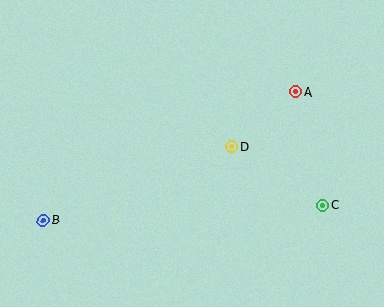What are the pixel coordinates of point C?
Point C is at (323, 205).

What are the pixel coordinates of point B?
Point B is at (43, 220).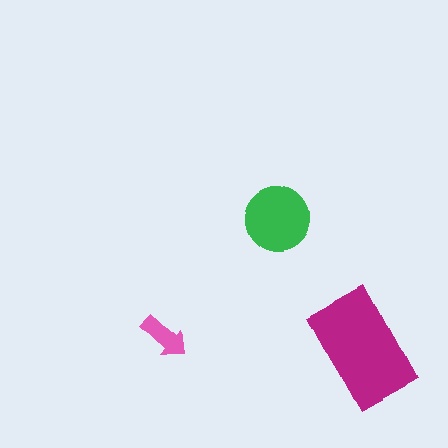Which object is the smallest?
The pink arrow.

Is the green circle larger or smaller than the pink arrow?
Larger.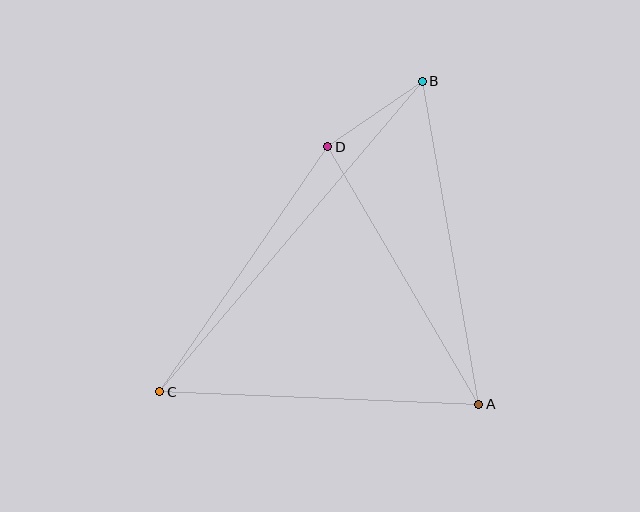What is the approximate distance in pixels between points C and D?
The distance between C and D is approximately 297 pixels.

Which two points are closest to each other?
Points B and D are closest to each other.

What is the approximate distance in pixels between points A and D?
The distance between A and D is approximately 299 pixels.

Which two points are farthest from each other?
Points B and C are farthest from each other.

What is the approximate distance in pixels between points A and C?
The distance between A and C is approximately 319 pixels.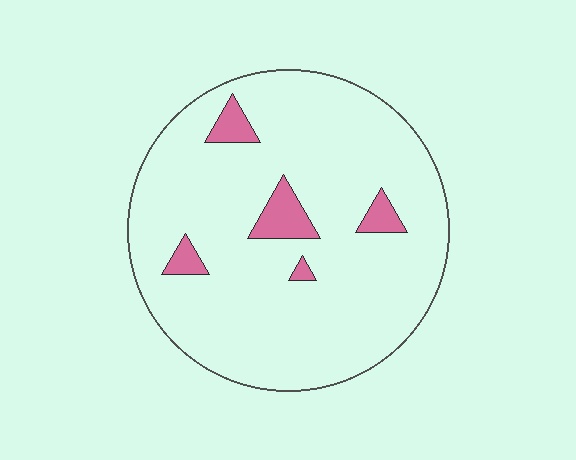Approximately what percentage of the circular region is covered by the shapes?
Approximately 10%.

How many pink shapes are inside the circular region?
5.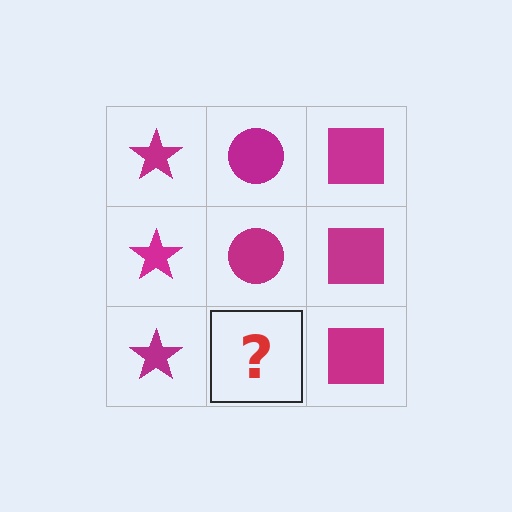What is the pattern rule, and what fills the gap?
The rule is that each column has a consistent shape. The gap should be filled with a magenta circle.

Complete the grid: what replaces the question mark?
The question mark should be replaced with a magenta circle.